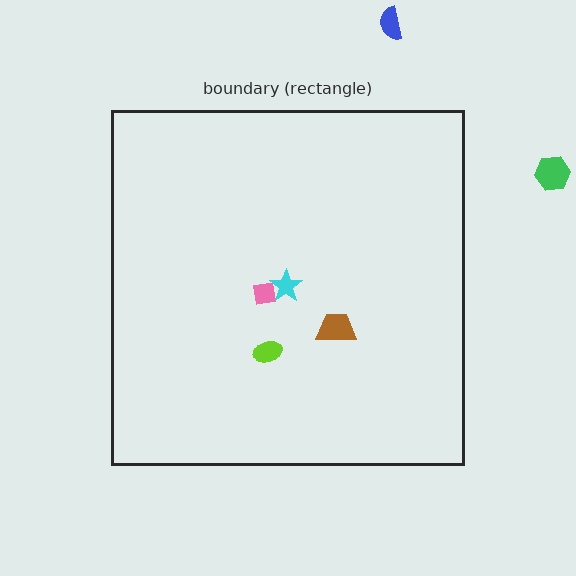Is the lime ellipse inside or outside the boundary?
Inside.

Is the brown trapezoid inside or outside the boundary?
Inside.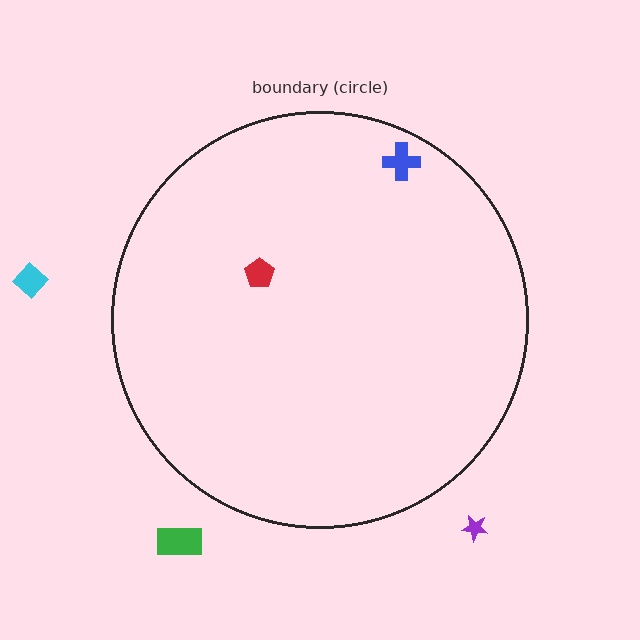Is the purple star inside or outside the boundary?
Outside.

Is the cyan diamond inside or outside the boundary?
Outside.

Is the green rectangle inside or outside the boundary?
Outside.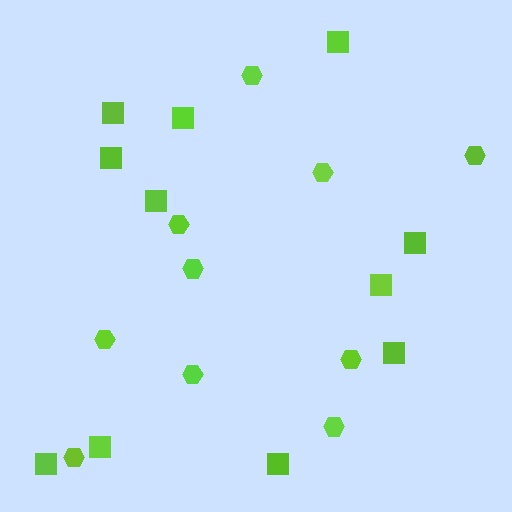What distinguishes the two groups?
There are 2 groups: one group of hexagons (10) and one group of squares (11).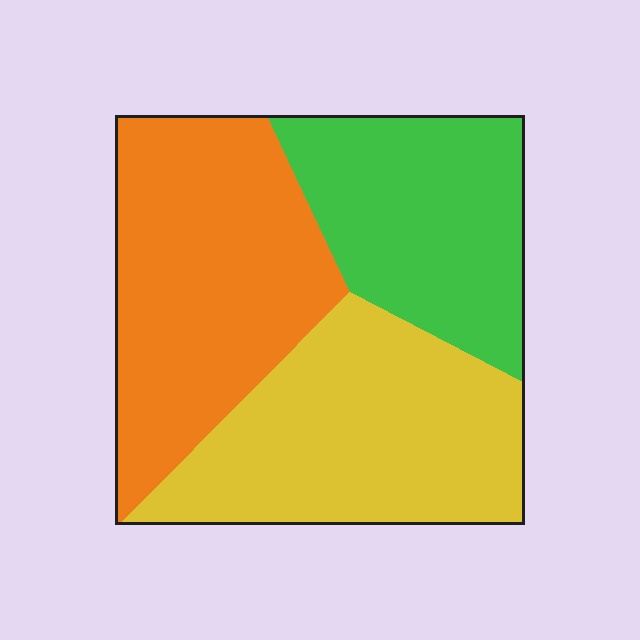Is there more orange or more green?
Orange.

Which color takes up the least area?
Green, at roughly 30%.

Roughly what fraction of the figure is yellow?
Yellow covers 36% of the figure.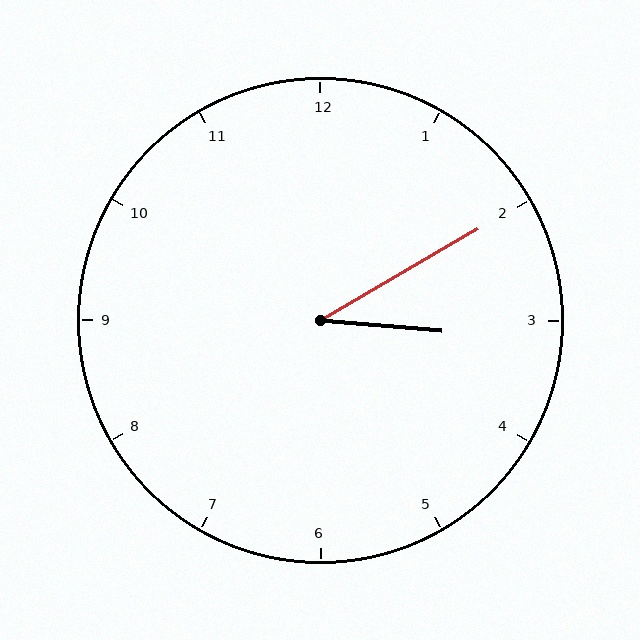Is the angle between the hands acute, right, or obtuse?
It is acute.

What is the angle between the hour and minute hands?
Approximately 35 degrees.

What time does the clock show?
3:10.